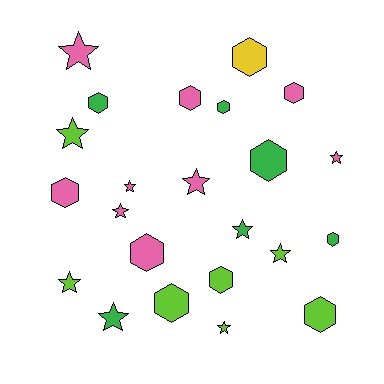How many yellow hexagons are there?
There is 1 yellow hexagon.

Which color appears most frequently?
Pink, with 9 objects.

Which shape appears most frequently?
Hexagon, with 12 objects.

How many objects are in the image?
There are 23 objects.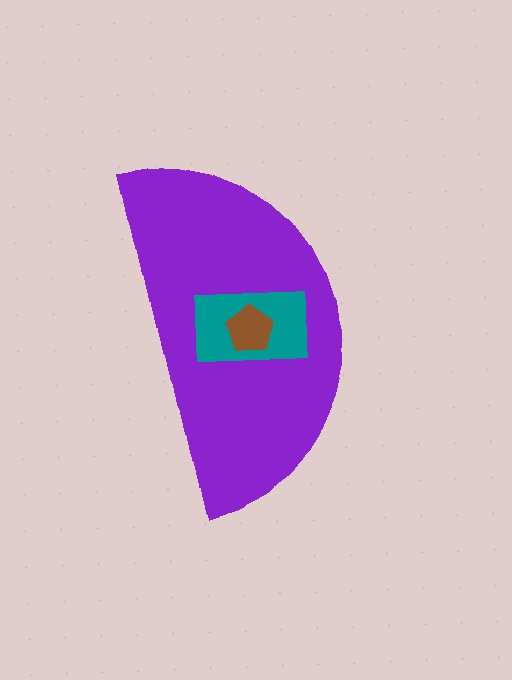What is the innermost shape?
The brown pentagon.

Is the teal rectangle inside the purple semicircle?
Yes.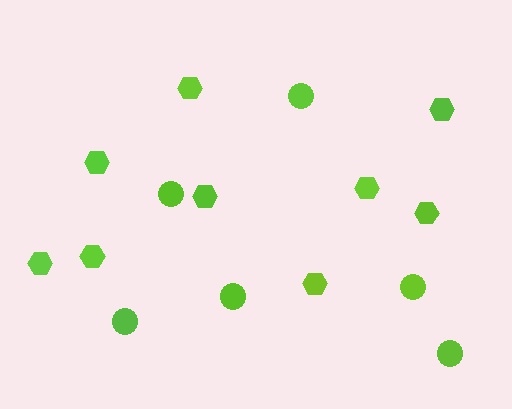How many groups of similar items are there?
There are 2 groups: one group of hexagons (9) and one group of circles (6).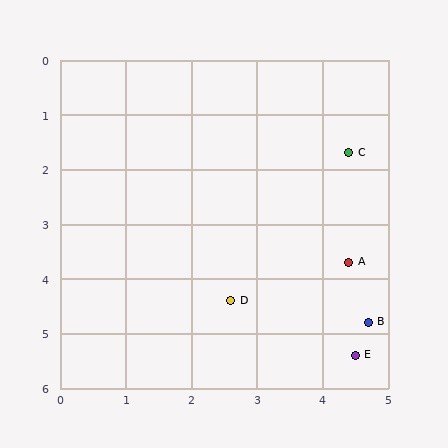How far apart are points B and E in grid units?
Points B and E are about 0.6 grid units apart.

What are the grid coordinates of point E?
Point E is at approximately (4.5, 5.4).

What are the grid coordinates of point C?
Point C is at approximately (4.4, 1.7).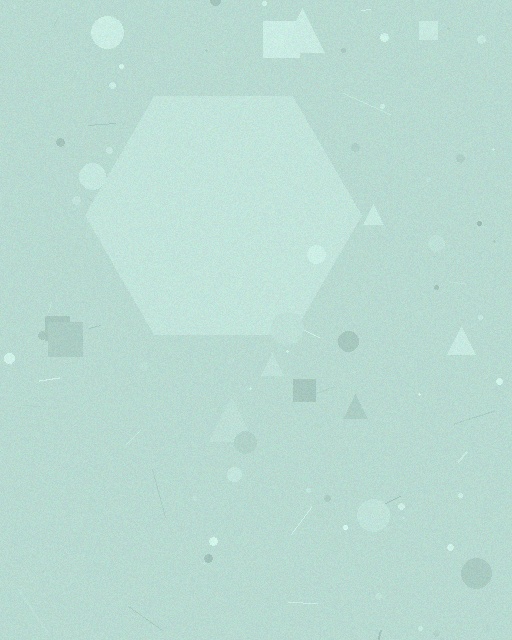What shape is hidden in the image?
A hexagon is hidden in the image.